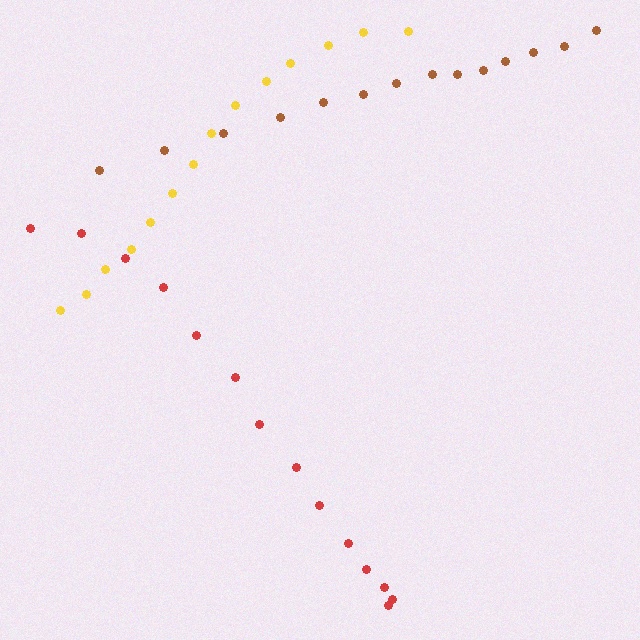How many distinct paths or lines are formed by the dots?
There are 3 distinct paths.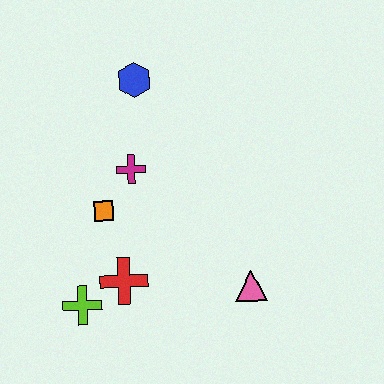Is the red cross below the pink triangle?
No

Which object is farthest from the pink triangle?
The blue hexagon is farthest from the pink triangle.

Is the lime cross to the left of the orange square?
Yes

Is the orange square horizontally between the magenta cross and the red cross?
No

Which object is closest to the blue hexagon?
The magenta cross is closest to the blue hexagon.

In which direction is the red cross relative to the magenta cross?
The red cross is below the magenta cross.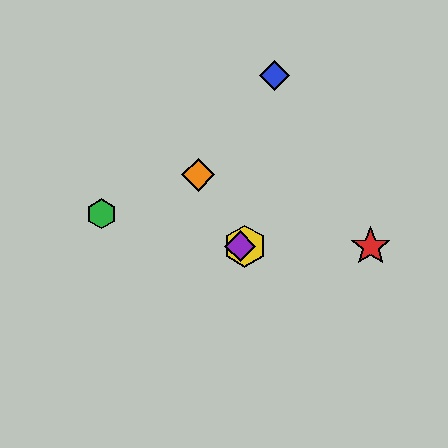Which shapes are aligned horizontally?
The red star, the yellow hexagon, the purple diamond are aligned horizontally.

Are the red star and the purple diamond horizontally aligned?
Yes, both are at y≈246.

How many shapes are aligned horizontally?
3 shapes (the red star, the yellow hexagon, the purple diamond) are aligned horizontally.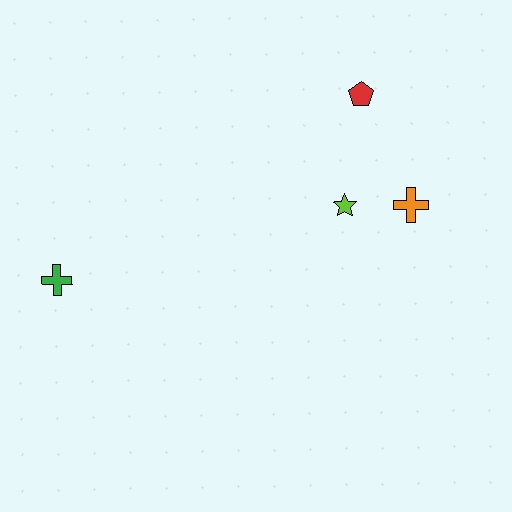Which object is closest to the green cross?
The lime star is closest to the green cross.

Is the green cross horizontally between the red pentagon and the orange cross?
No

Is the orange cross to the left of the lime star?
No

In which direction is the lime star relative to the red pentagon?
The lime star is below the red pentagon.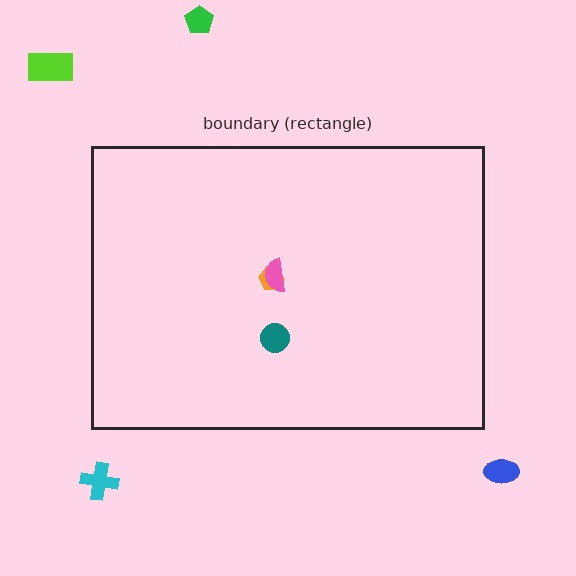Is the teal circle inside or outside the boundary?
Inside.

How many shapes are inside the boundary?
3 inside, 4 outside.